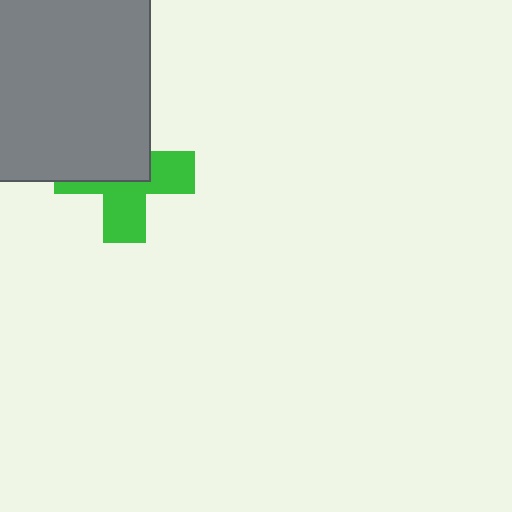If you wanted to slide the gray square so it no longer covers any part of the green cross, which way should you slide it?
Slide it up — that is the most direct way to separate the two shapes.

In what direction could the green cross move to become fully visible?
The green cross could move down. That would shift it out from behind the gray square entirely.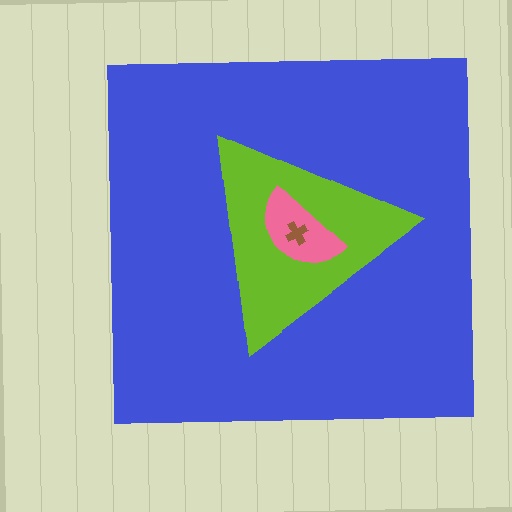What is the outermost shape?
The blue square.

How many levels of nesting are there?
4.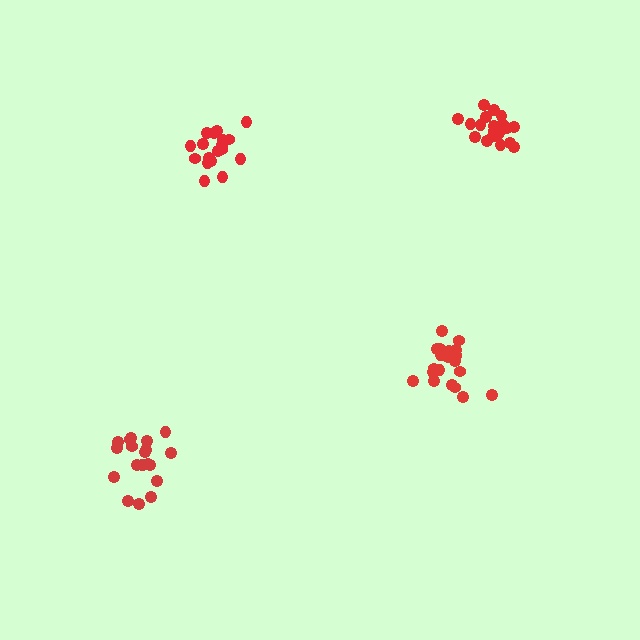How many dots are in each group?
Group 1: 18 dots, Group 2: 20 dots, Group 3: 19 dots, Group 4: 20 dots (77 total).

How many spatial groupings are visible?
There are 4 spatial groupings.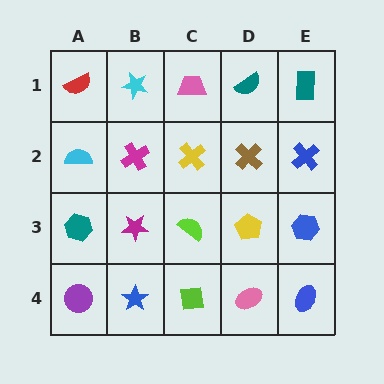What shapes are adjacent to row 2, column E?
A teal rectangle (row 1, column E), a blue hexagon (row 3, column E), a brown cross (row 2, column D).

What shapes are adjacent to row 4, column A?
A teal hexagon (row 3, column A), a blue star (row 4, column B).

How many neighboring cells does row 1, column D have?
3.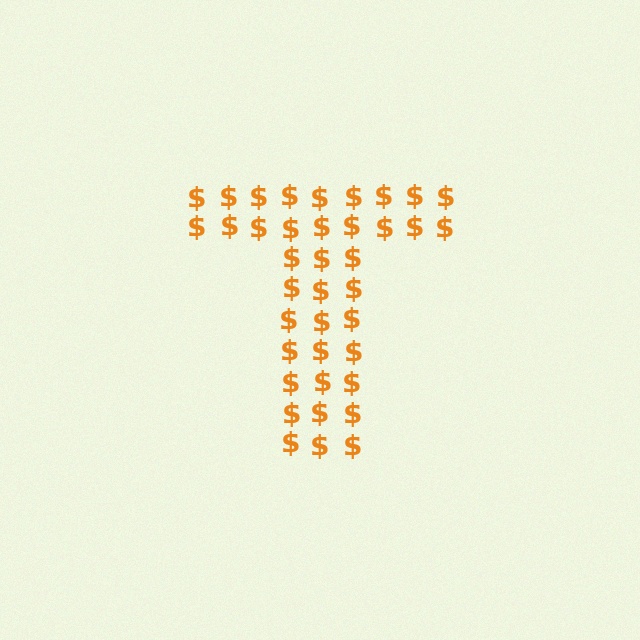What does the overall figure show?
The overall figure shows the letter T.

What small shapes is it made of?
It is made of small dollar signs.